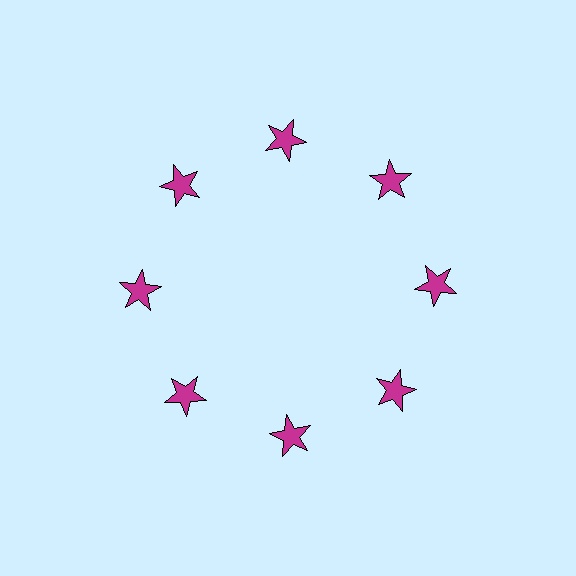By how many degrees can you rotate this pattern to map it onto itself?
The pattern maps onto itself every 45 degrees of rotation.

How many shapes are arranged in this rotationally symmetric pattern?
There are 8 shapes, arranged in 8 groups of 1.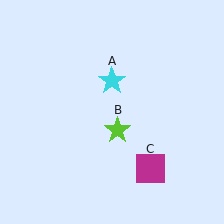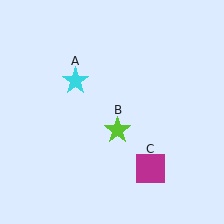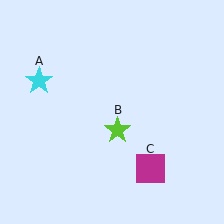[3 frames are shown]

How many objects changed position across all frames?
1 object changed position: cyan star (object A).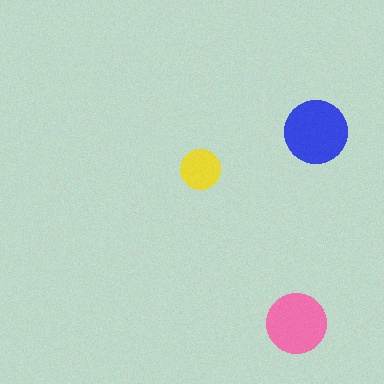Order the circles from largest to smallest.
the blue one, the pink one, the yellow one.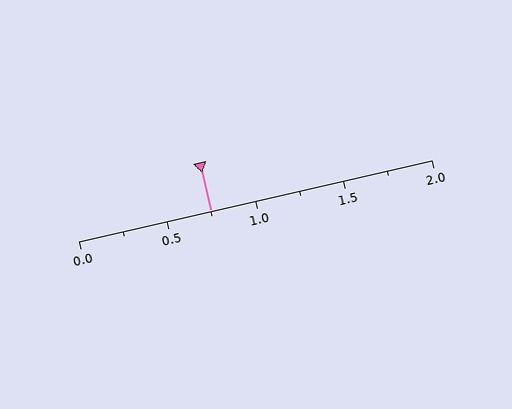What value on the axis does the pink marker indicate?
The marker indicates approximately 0.75.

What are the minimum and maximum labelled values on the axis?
The axis runs from 0.0 to 2.0.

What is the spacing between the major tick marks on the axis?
The major ticks are spaced 0.5 apart.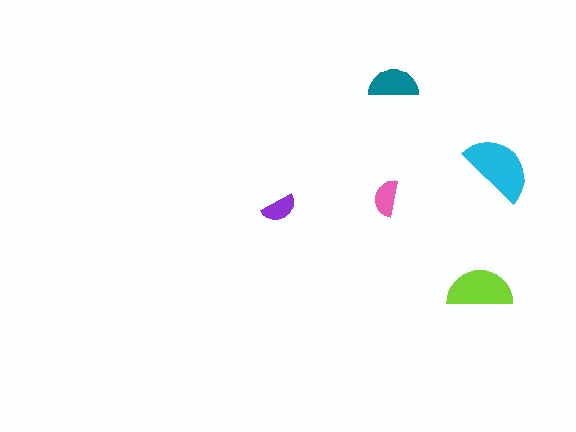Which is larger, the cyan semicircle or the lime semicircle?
The cyan one.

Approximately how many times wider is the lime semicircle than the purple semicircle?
About 2 times wider.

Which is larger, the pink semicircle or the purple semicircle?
The pink one.